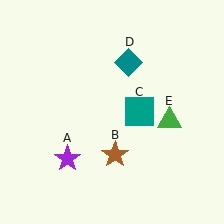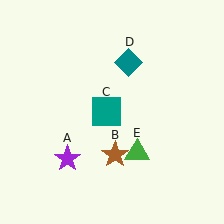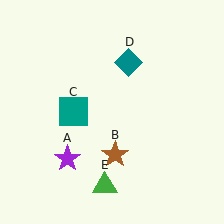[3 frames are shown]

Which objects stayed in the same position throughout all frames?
Purple star (object A) and brown star (object B) and teal diamond (object D) remained stationary.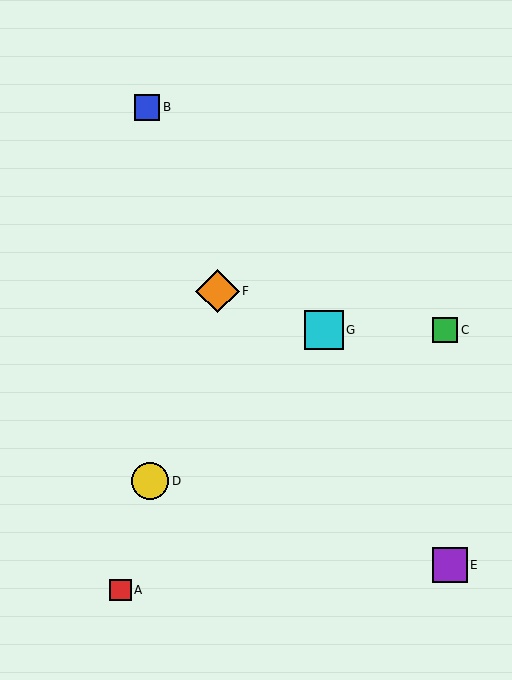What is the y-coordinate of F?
Object F is at y≈291.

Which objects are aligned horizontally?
Objects C, G are aligned horizontally.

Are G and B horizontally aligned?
No, G is at y≈330 and B is at y≈107.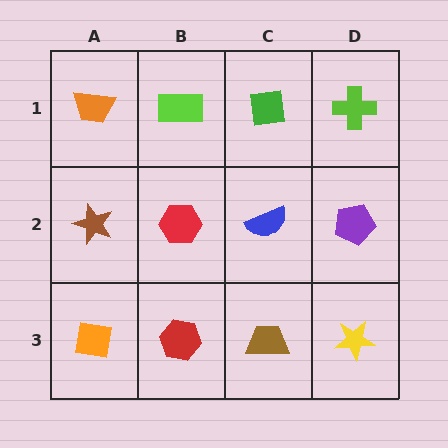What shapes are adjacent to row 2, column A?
An orange trapezoid (row 1, column A), an orange square (row 3, column A), a red hexagon (row 2, column B).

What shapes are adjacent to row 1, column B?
A red hexagon (row 2, column B), an orange trapezoid (row 1, column A), a green square (row 1, column C).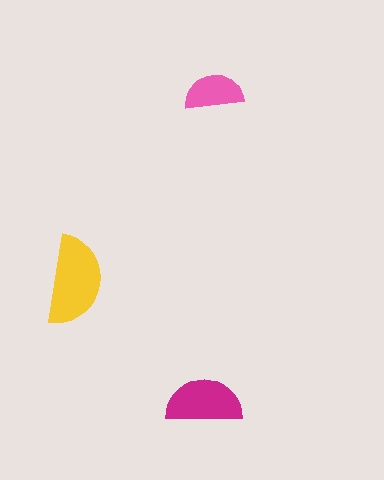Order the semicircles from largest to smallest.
the yellow one, the magenta one, the pink one.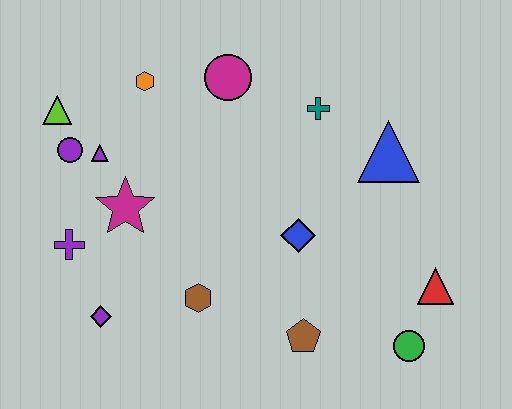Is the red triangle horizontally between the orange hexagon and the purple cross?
No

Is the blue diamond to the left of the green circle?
Yes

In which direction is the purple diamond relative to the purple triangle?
The purple diamond is below the purple triangle.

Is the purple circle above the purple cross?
Yes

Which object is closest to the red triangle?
The green circle is closest to the red triangle.